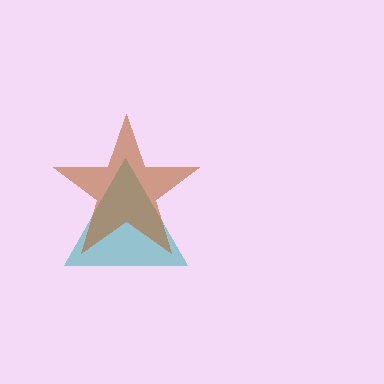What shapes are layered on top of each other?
The layered shapes are: a teal triangle, a brown star.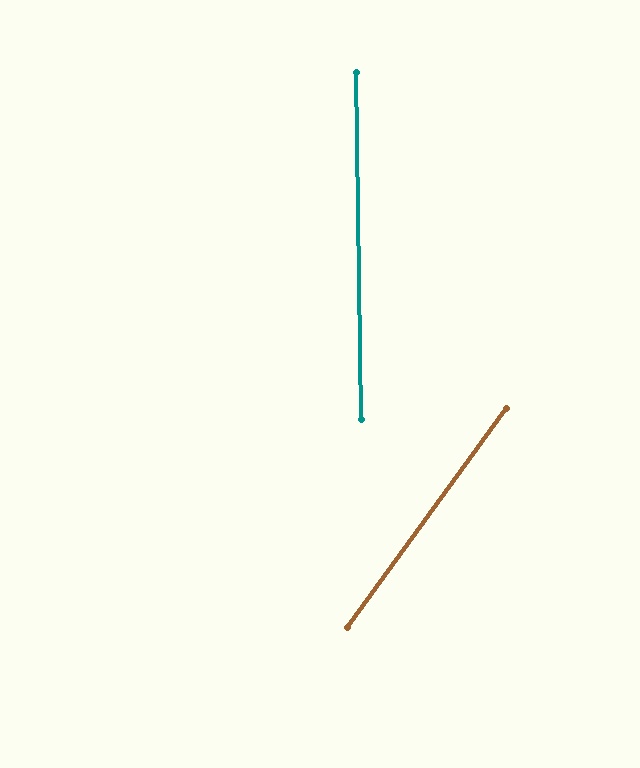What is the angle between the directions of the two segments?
Approximately 37 degrees.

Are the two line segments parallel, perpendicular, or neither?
Neither parallel nor perpendicular — they differ by about 37°.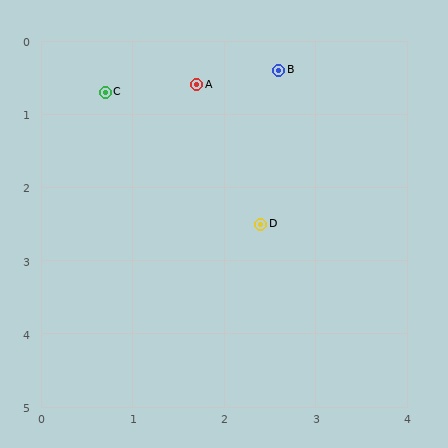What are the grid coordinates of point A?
Point A is at approximately (1.7, 0.6).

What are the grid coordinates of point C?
Point C is at approximately (0.7, 0.7).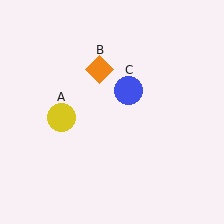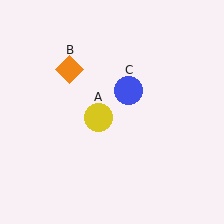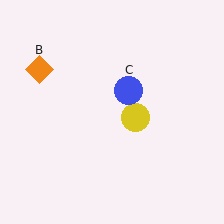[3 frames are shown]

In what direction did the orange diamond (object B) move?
The orange diamond (object B) moved left.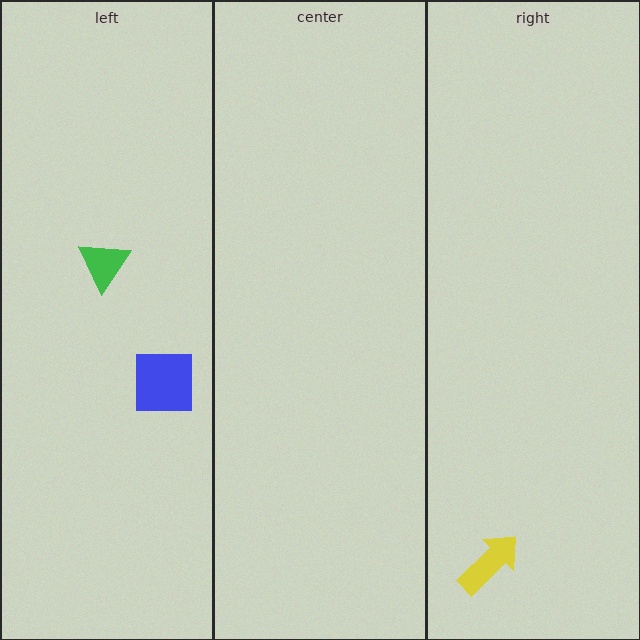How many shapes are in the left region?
2.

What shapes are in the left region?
The blue square, the green triangle.